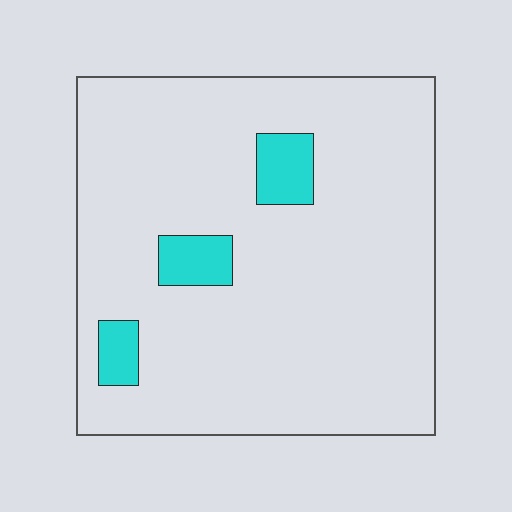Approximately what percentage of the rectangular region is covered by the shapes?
Approximately 10%.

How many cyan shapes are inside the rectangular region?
3.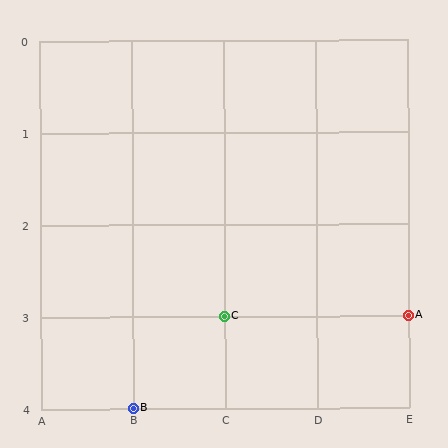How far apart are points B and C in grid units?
Points B and C are 1 column and 1 row apart (about 1.4 grid units diagonally).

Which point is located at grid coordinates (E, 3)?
Point A is at (E, 3).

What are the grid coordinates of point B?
Point B is at grid coordinates (B, 4).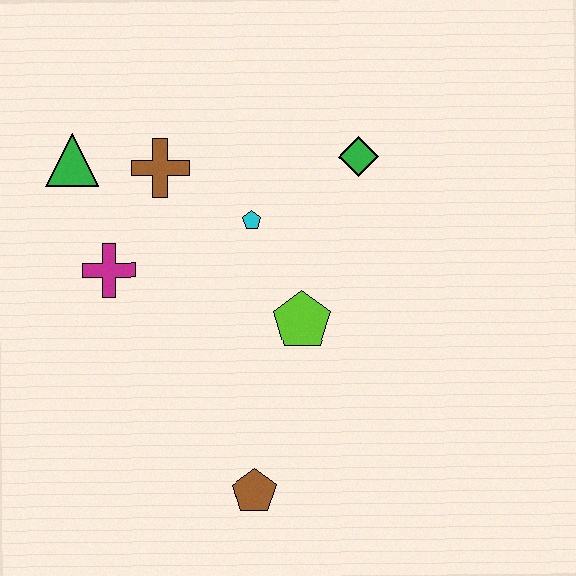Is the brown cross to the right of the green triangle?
Yes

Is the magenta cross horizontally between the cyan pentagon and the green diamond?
No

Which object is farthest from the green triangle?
The brown pentagon is farthest from the green triangle.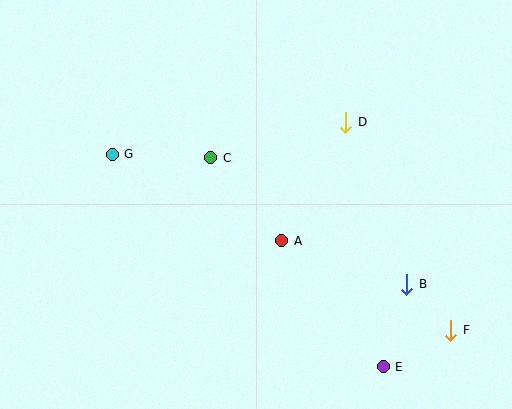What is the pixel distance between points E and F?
The distance between E and F is 77 pixels.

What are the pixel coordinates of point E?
Point E is at (383, 367).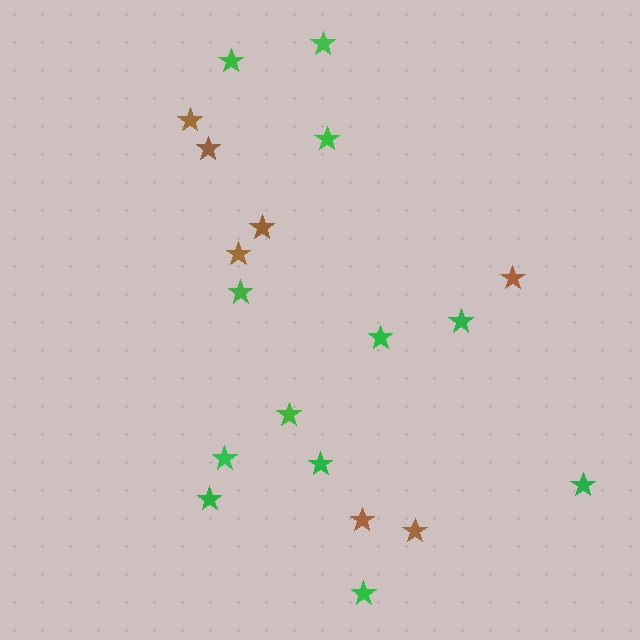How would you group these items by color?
There are 2 groups: one group of brown stars (7) and one group of green stars (12).